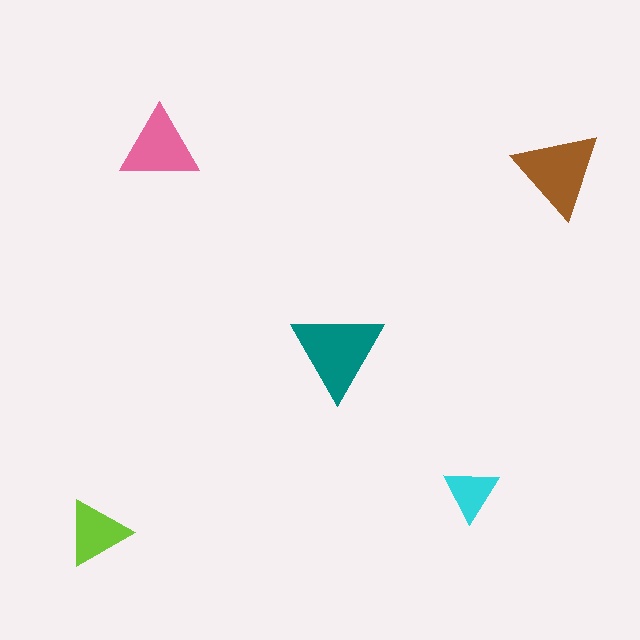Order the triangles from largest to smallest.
the teal one, the brown one, the pink one, the lime one, the cyan one.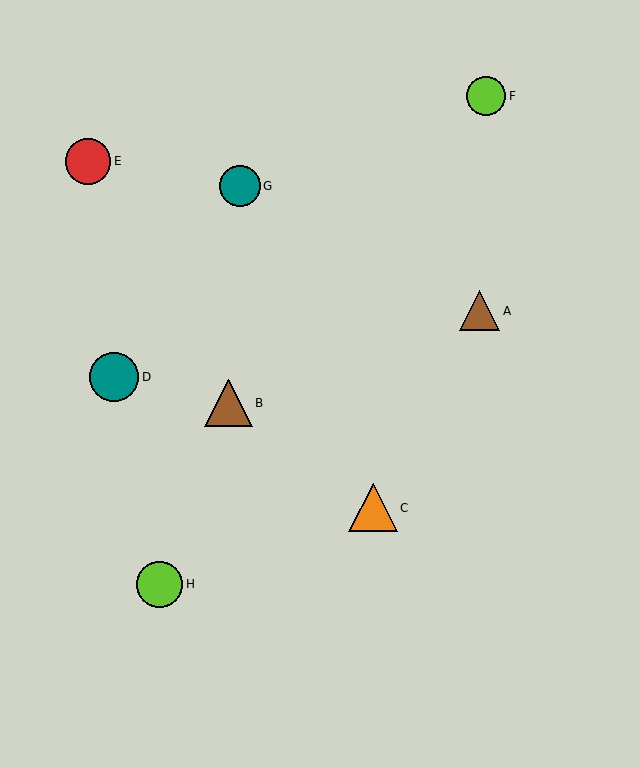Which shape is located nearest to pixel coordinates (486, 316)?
The brown triangle (labeled A) at (480, 311) is nearest to that location.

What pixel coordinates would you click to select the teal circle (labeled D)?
Click at (114, 377) to select the teal circle D.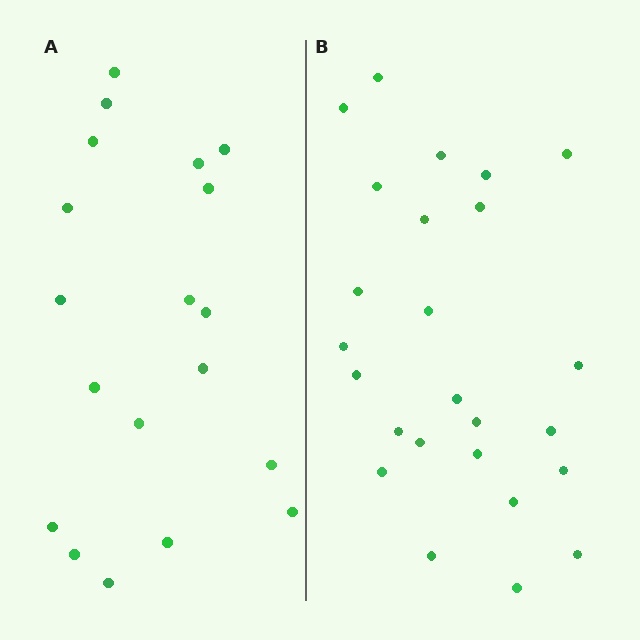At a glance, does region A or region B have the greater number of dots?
Region B (the right region) has more dots.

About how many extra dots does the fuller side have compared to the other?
Region B has about 6 more dots than region A.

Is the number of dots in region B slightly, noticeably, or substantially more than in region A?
Region B has noticeably more, but not dramatically so. The ratio is roughly 1.3 to 1.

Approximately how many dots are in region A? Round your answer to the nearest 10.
About 20 dots. (The exact count is 19, which rounds to 20.)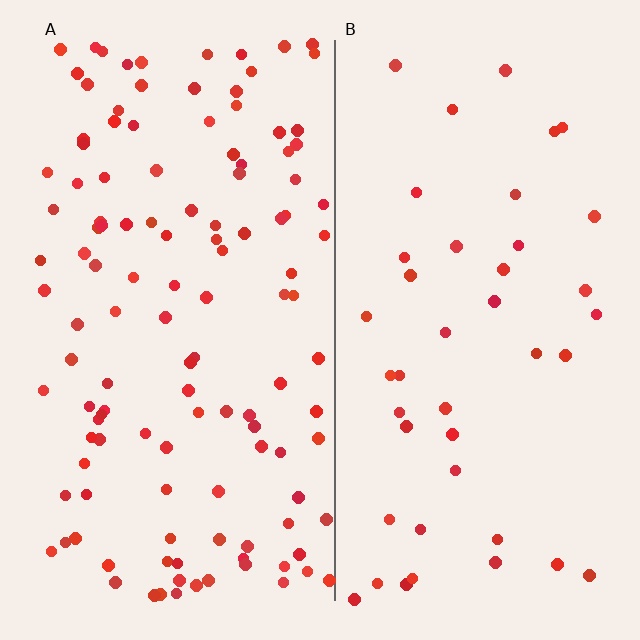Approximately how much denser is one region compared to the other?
Approximately 2.9× — region A over region B.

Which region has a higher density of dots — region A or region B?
A (the left).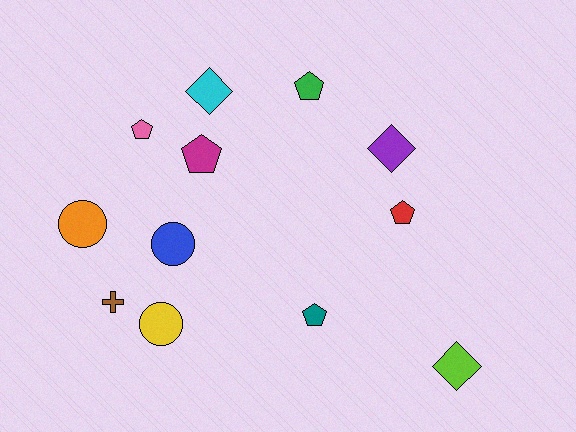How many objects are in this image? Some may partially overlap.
There are 12 objects.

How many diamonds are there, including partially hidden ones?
There are 3 diamonds.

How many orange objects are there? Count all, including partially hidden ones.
There is 1 orange object.